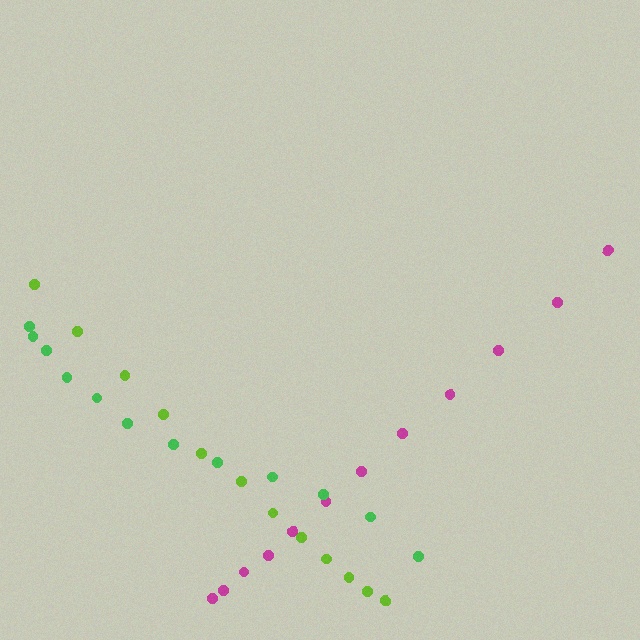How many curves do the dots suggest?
There are 3 distinct paths.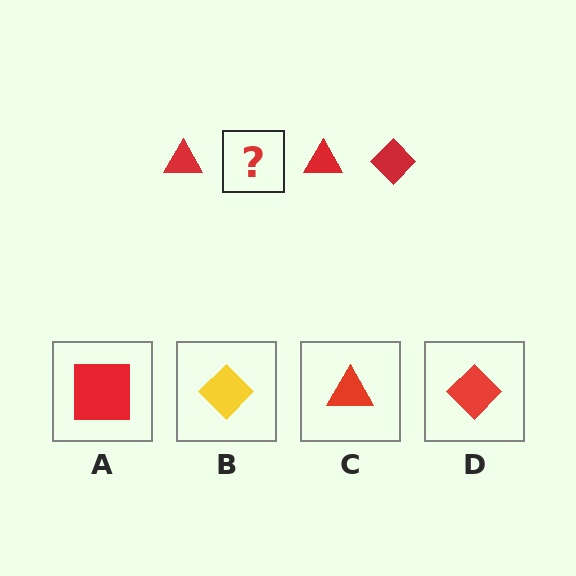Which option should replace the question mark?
Option D.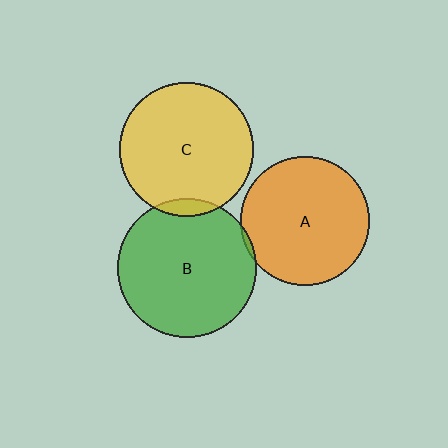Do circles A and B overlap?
Yes.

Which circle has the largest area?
Circle B (green).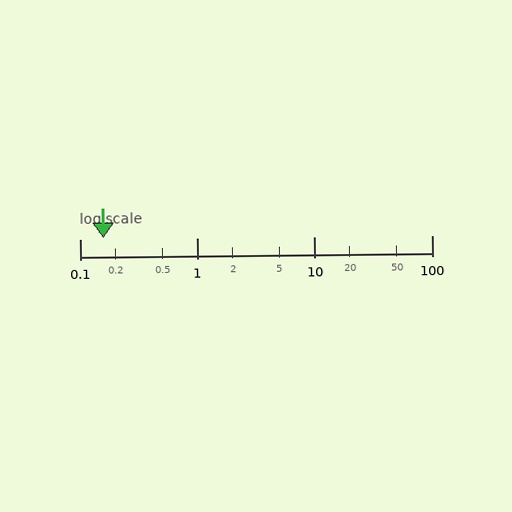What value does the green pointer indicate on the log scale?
The pointer indicates approximately 0.16.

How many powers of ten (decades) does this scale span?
The scale spans 3 decades, from 0.1 to 100.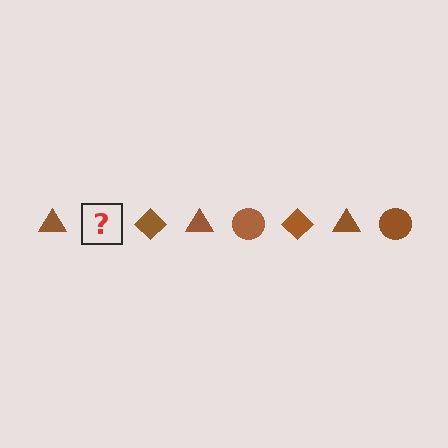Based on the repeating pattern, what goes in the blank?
The blank should be a brown circle.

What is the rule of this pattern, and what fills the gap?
The rule is that the pattern cycles through triangle, circle, diamond shapes in brown. The gap should be filled with a brown circle.